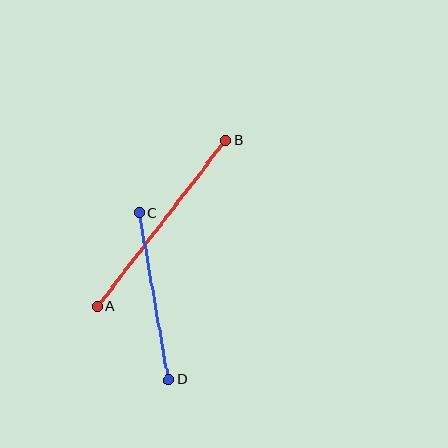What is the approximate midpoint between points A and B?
The midpoint is at approximately (162, 223) pixels.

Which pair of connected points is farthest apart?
Points A and B are farthest apart.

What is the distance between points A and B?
The distance is approximately 210 pixels.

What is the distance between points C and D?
The distance is approximately 169 pixels.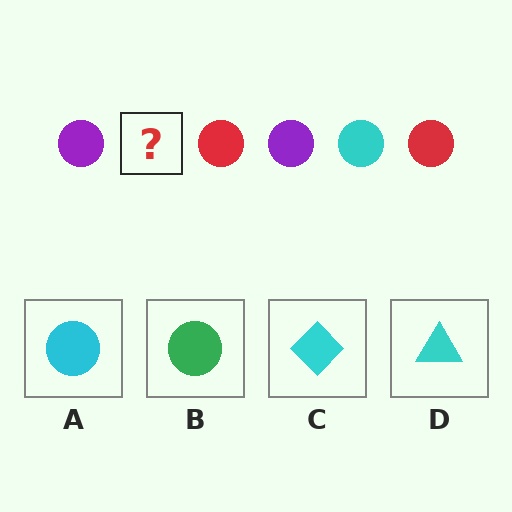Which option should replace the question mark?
Option A.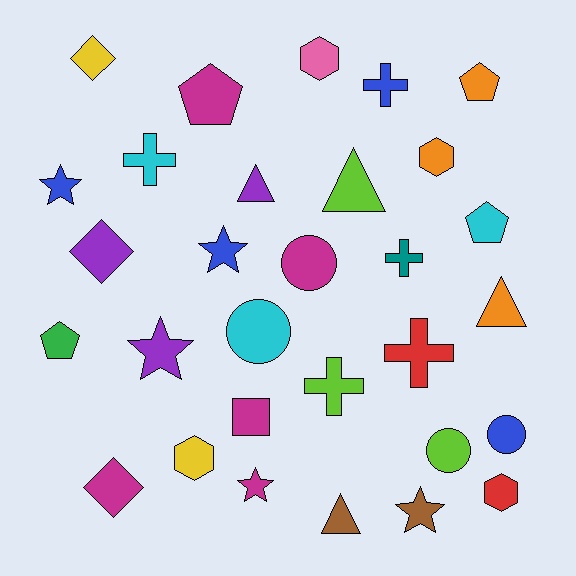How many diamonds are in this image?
There are 3 diamonds.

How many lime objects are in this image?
There are 3 lime objects.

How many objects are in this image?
There are 30 objects.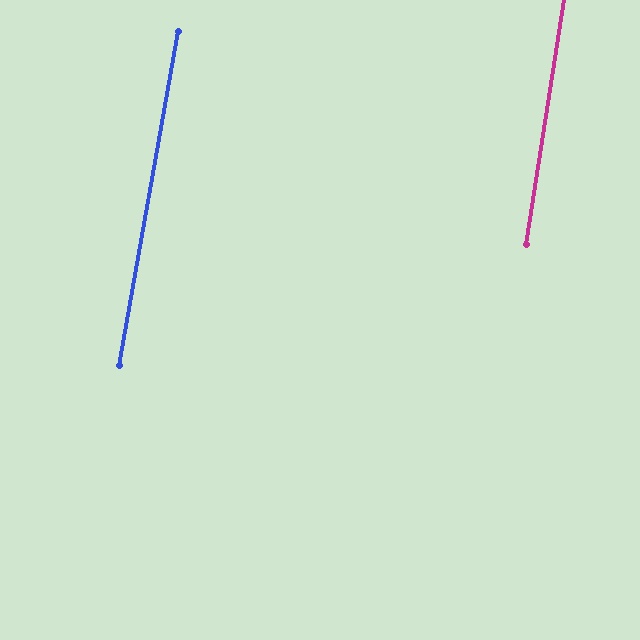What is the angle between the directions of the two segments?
Approximately 1 degree.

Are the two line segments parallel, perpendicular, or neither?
Parallel — their directions differ by only 1.5°.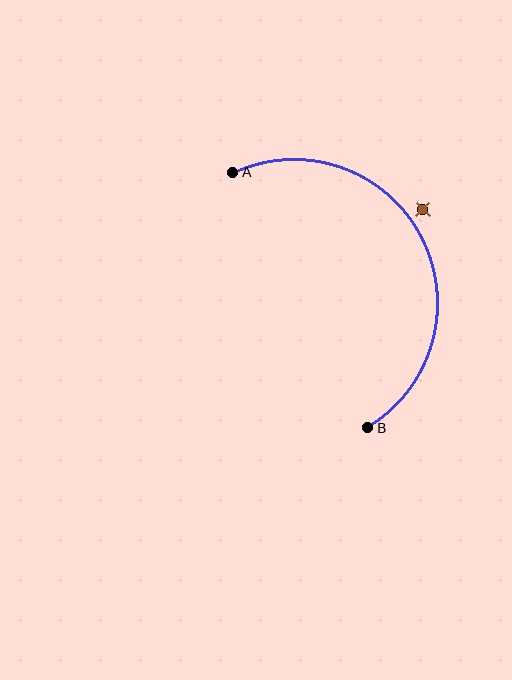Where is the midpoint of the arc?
The arc midpoint is the point on the curve farthest from the straight line joining A and B. It sits to the right of that line.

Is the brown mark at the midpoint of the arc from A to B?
No — the brown mark does not lie on the arc at all. It sits slightly outside the curve.